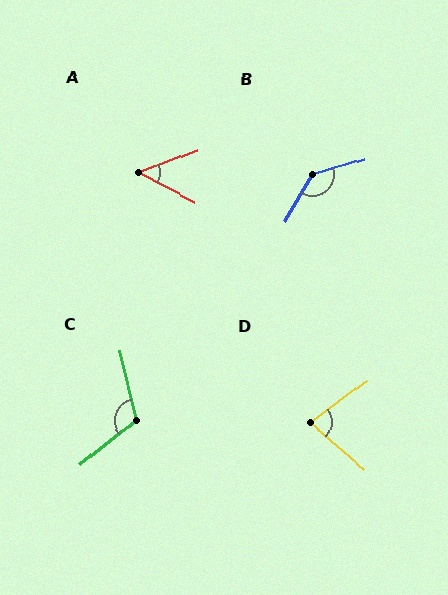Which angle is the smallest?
A, at approximately 48 degrees.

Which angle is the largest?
B, at approximately 138 degrees.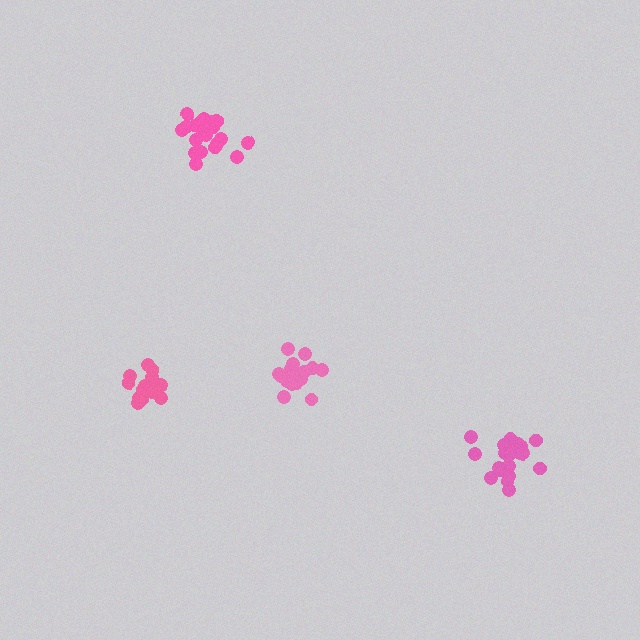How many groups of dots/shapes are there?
There are 4 groups.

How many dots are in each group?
Group 1: 20 dots, Group 2: 21 dots, Group 3: 19 dots, Group 4: 16 dots (76 total).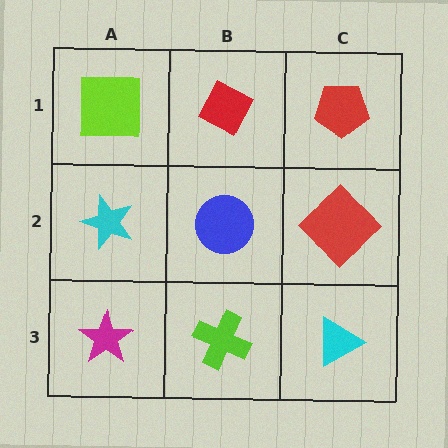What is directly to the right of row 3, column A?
A lime cross.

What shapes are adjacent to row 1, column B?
A blue circle (row 2, column B), a lime square (row 1, column A), a red pentagon (row 1, column C).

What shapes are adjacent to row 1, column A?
A cyan star (row 2, column A), a red diamond (row 1, column B).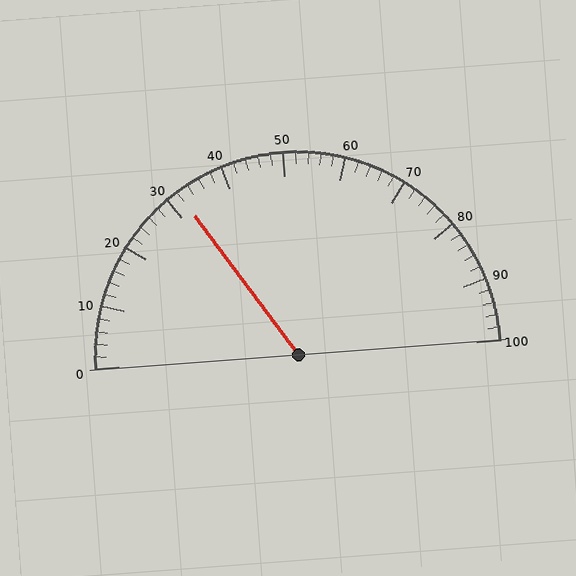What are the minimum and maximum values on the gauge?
The gauge ranges from 0 to 100.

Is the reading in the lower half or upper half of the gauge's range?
The reading is in the lower half of the range (0 to 100).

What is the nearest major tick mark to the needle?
The nearest major tick mark is 30.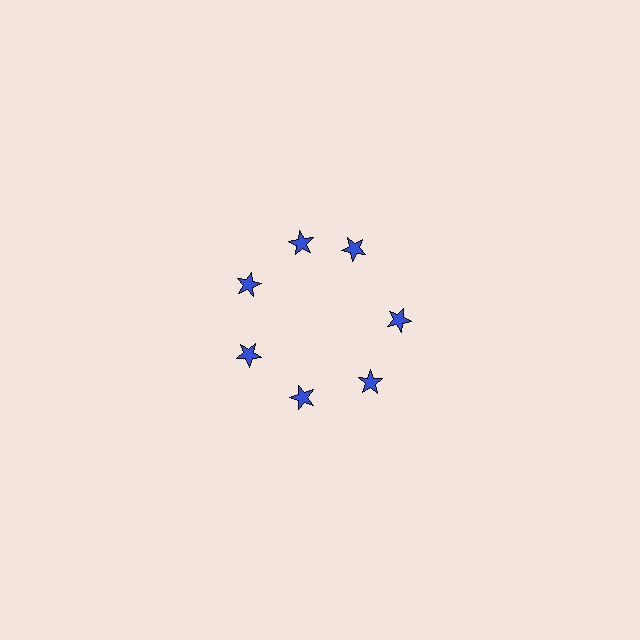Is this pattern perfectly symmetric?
No. The 7 blue stars are arranged in a ring, but one element near the 1 o'clock position is rotated out of alignment along the ring, breaking the 7-fold rotational symmetry.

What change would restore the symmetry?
The symmetry would be restored by rotating it back into even spacing with its neighbors so that all 7 stars sit at equal angles and equal distance from the center.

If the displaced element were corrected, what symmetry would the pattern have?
It would have 7-fold rotational symmetry — the pattern would map onto itself every 51 degrees.